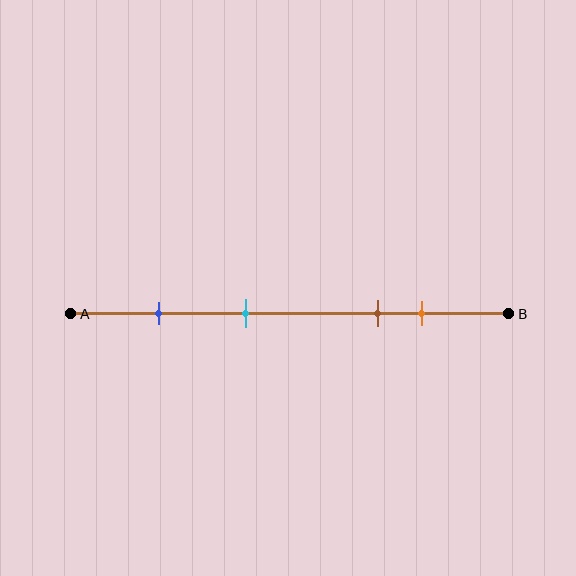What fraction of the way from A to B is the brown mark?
The brown mark is approximately 70% (0.7) of the way from A to B.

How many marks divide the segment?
There are 4 marks dividing the segment.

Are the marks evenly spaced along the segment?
No, the marks are not evenly spaced.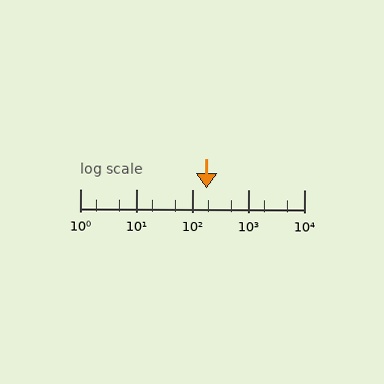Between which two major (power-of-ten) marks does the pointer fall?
The pointer is between 100 and 1000.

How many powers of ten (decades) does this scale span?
The scale spans 4 decades, from 1 to 10000.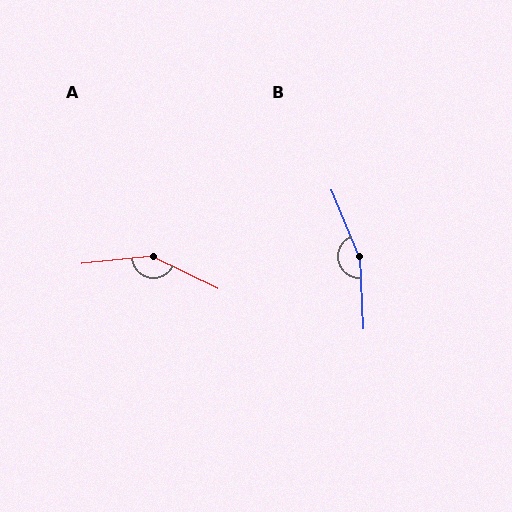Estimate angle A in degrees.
Approximately 148 degrees.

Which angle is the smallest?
A, at approximately 148 degrees.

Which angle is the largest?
B, at approximately 161 degrees.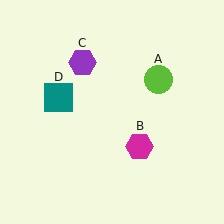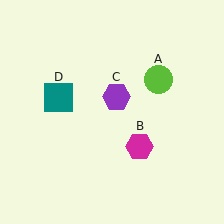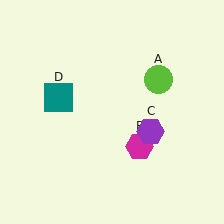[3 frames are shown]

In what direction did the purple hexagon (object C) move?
The purple hexagon (object C) moved down and to the right.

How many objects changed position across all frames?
1 object changed position: purple hexagon (object C).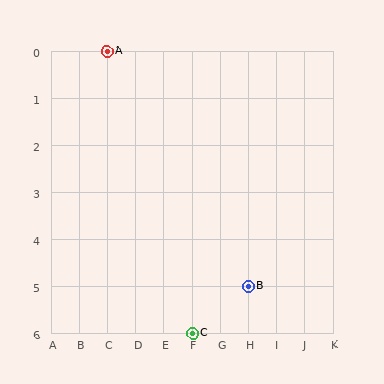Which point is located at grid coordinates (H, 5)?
Point B is at (H, 5).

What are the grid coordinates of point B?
Point B is at grid coordinates (H, 5).